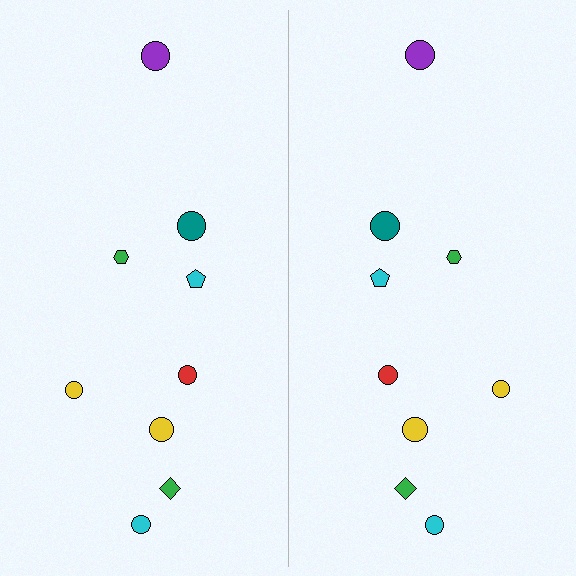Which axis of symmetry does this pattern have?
The pattern has a vertical axis of symmetry running through the center of the image.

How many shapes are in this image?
There are 18 shapes in this image.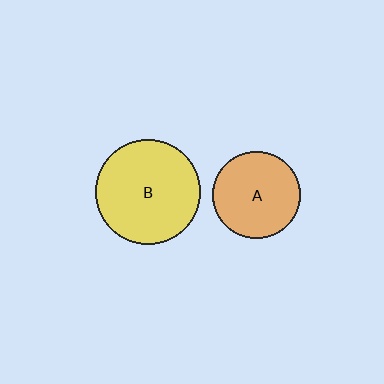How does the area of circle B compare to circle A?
Approximately 1.4 times.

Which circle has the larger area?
Circle B (yellow).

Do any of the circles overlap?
No, none of the circles overlap.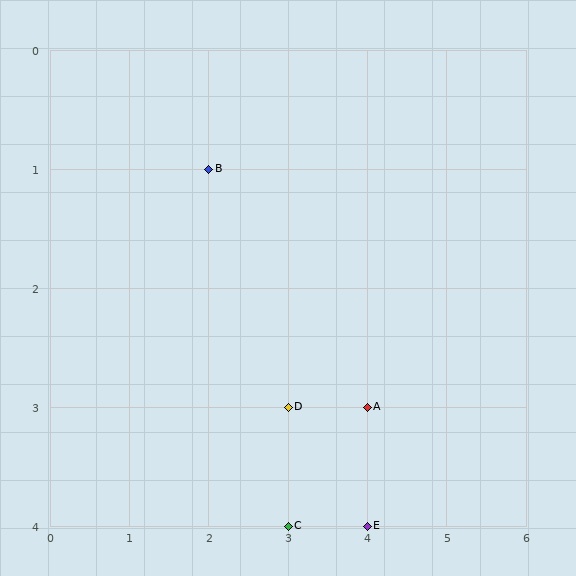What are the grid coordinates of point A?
Point A is at grid coordinates (4, 3).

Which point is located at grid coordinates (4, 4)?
Point E is at (4, 4).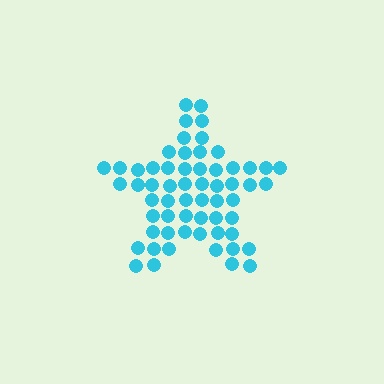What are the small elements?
The small elements are circles.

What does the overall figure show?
The overall figure shows a star.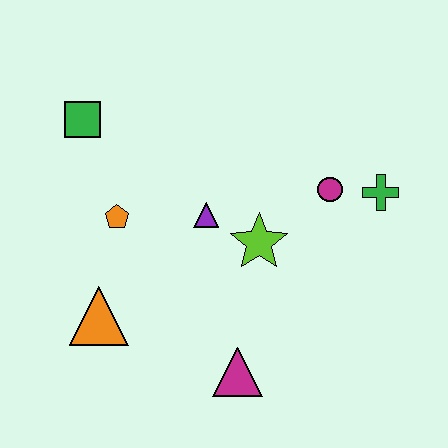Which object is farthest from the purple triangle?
The green cross is farthest from the purple triangle.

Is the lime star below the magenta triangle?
No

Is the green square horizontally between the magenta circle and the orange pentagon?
No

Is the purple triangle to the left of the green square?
No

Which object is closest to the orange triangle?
The orange pentagon is closest to the orange triangle.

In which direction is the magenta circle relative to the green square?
The magenta circle is to the right of the green square.